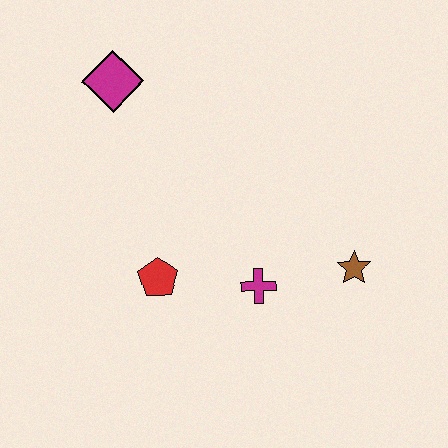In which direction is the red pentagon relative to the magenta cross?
The red pentagon is to the left of the magenta cross.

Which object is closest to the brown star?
The magenta cross is closest to the brown star.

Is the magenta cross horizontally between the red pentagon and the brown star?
Yes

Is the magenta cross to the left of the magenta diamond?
No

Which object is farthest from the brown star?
The magenta diamond is farthest from the brown star.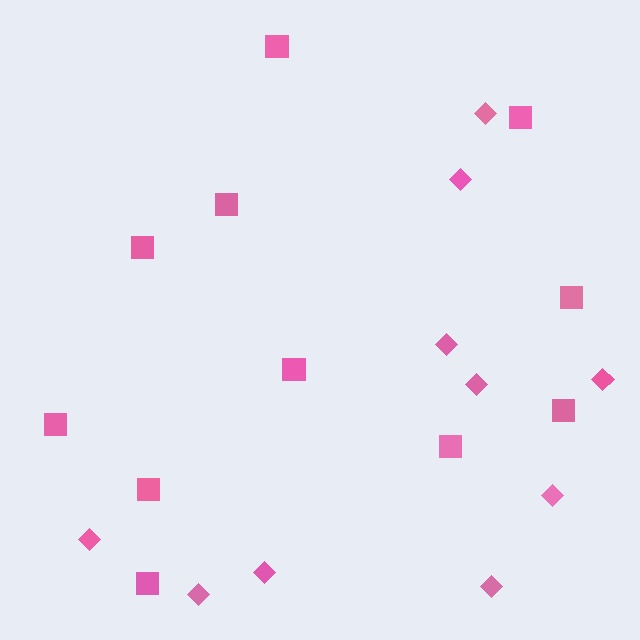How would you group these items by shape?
There are 2 groups: one group of squares (11) and one group of diamonds (10).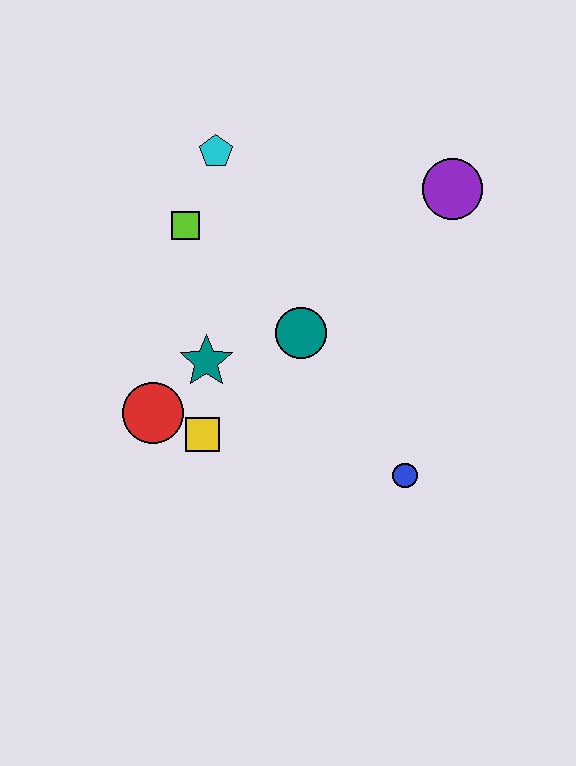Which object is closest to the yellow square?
The red circle is closest to the yellow square.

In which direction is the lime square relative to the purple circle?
The lime square is to the left of the purple circle.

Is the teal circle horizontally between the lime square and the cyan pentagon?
No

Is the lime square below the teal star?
No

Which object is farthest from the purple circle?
The red circle is farthest from the purple circle.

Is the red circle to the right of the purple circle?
No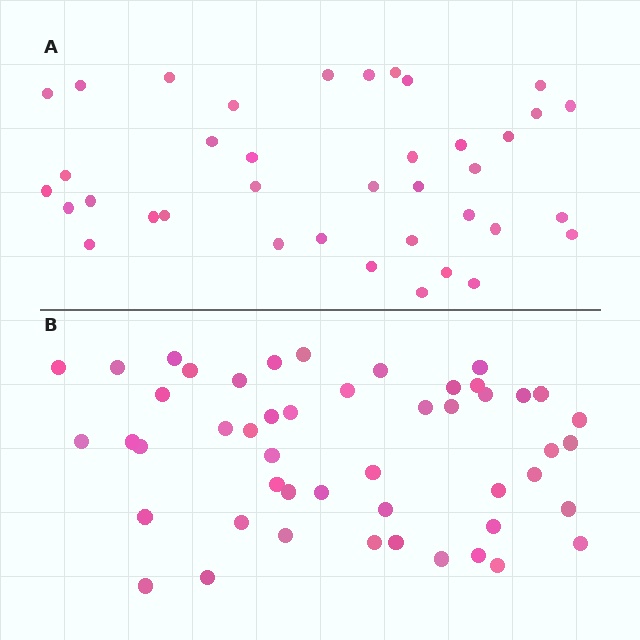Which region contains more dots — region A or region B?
Region B (the bottom region) has more dots.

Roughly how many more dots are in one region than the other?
Region B has roughly 12 or so more dots than region A.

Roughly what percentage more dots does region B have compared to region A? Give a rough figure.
About 30% more.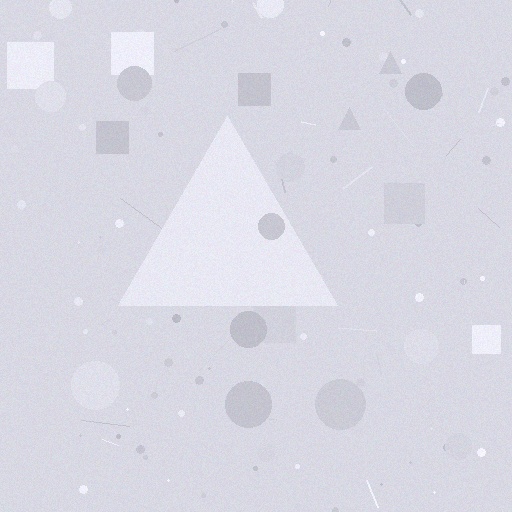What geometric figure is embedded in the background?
A triangle is embedded in the background.